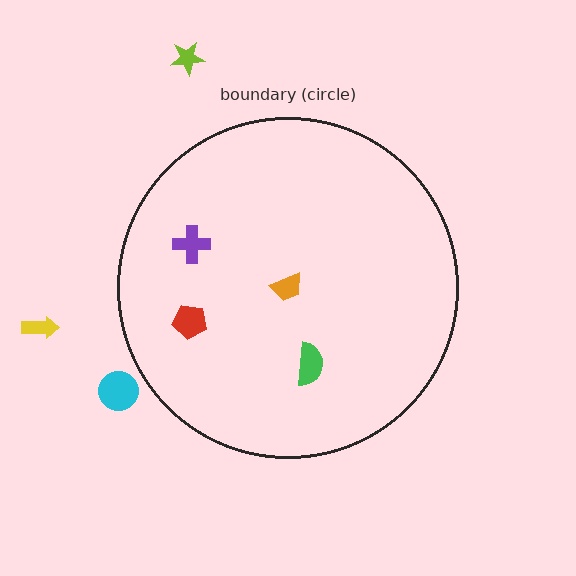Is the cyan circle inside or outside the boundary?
Outside.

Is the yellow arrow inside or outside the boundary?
Outside.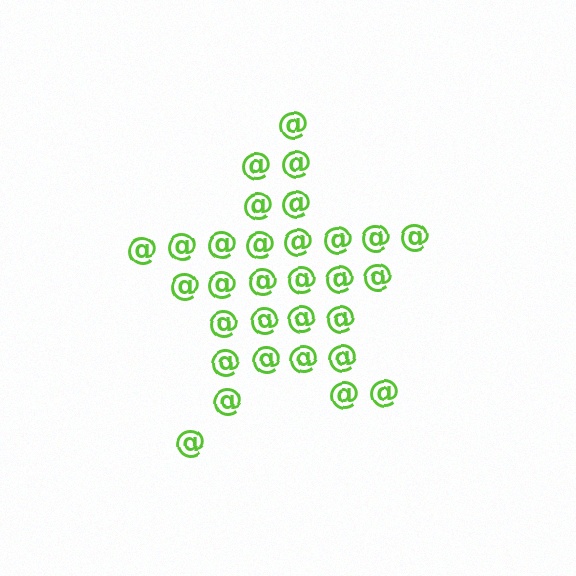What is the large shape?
The large shape is a star.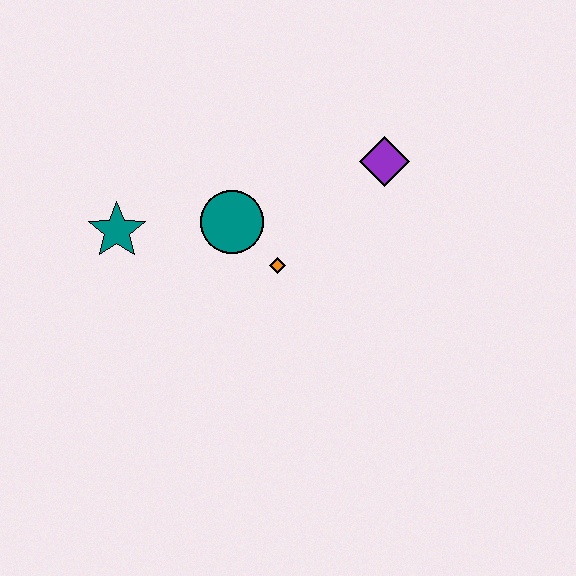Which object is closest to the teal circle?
The orange diamond is closest to the teal circle.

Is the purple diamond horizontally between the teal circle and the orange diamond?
No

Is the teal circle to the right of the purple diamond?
No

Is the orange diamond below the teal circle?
Yes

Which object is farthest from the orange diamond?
The teal star is farthest from the orange diamond.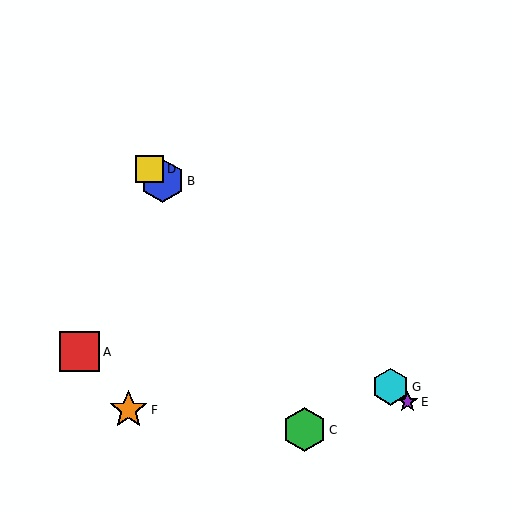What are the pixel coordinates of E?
Object E is at (408, 402).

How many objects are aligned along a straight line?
4 objects (B, D, E, G) are aligned along a straight line.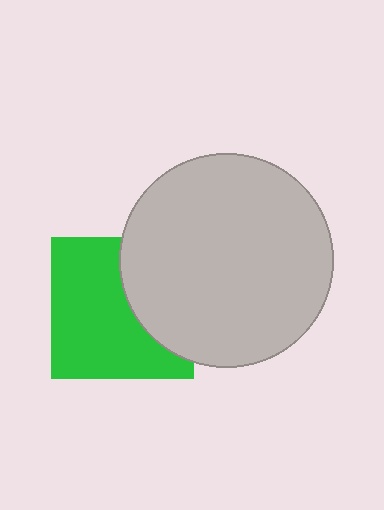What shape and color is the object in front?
The object in front is a light gray circle.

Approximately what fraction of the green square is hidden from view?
Roughly 36% of the green square is hidden behind the light gray circle.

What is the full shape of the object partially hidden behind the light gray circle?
The partially hidden object is a green square.